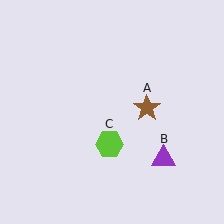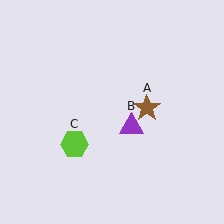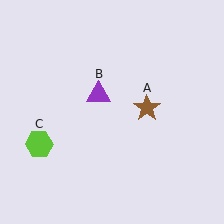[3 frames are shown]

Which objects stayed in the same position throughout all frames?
Brown star (object A) remained stationary.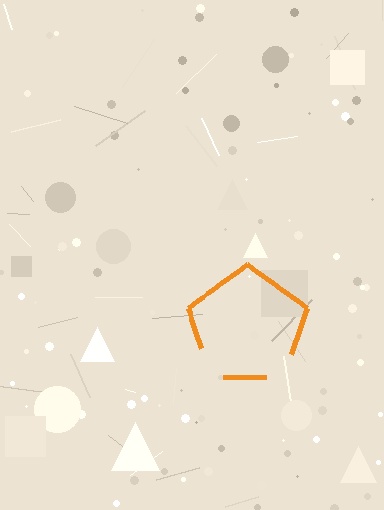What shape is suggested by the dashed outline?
The dashed outline suggests a pentagon.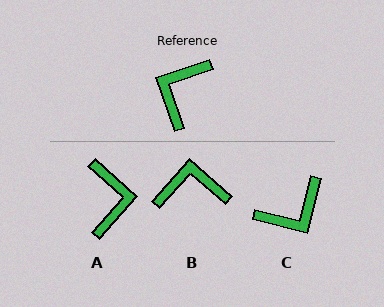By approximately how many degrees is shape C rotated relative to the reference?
Approximately 147 degrees counter-clockwise.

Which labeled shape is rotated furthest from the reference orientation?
A, about 151 degrees away.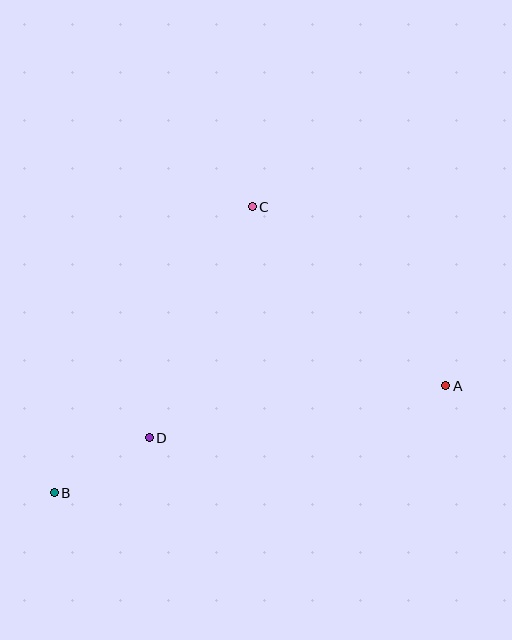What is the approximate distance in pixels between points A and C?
The distance between A and C is approximately 264 pixels.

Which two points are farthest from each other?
Points A and B are farthest from each other.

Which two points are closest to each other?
Points B and D are closest to each other.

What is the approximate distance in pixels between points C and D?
The distance between C and D is approximately 253 pixels.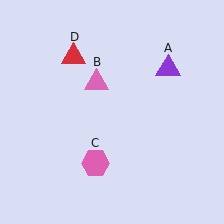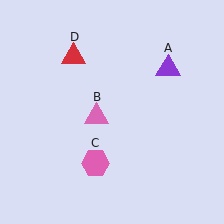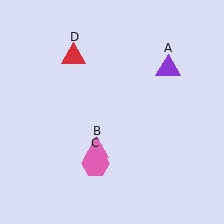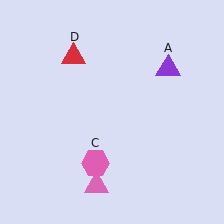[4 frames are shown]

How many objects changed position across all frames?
1 object changed position: pink triangle (object B).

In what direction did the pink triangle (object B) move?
The pink triangle (object B) moved down.